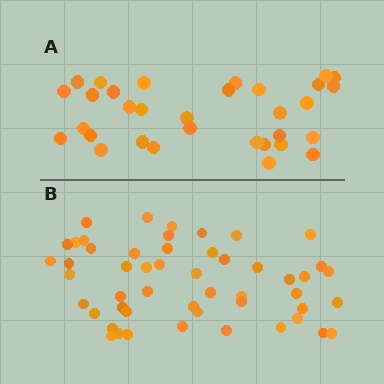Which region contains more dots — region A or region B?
Region B (the bottom region) has more dots.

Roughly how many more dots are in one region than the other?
Region B has approximately 20 more dots than region A.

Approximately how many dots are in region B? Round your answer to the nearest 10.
About 50 dots. (The exact count is 51, which rounds to 50.)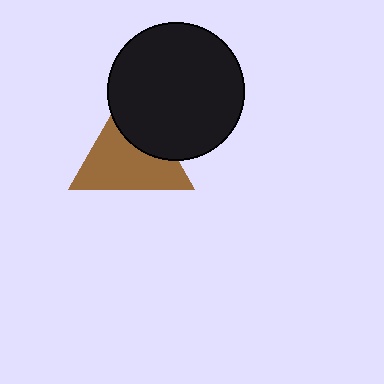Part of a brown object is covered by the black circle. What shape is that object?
It is a triangle.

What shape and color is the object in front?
The object in front is a black circle.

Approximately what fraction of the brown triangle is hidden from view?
Roughly 35% of the brown triangle is hidden behind the black circle.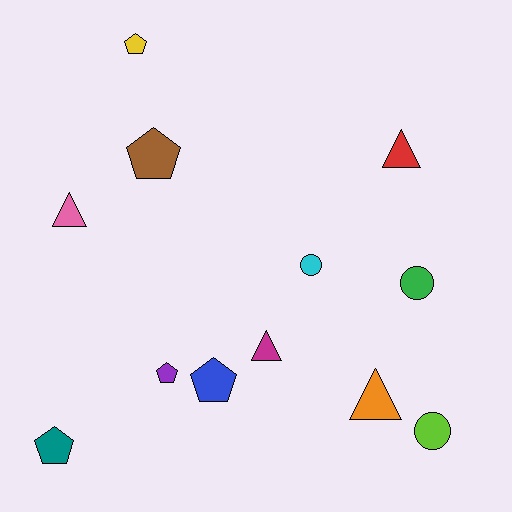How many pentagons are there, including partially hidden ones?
There are 5 pentagons.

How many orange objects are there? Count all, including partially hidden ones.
There is 1 orange object.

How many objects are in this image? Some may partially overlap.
There are 12 objects.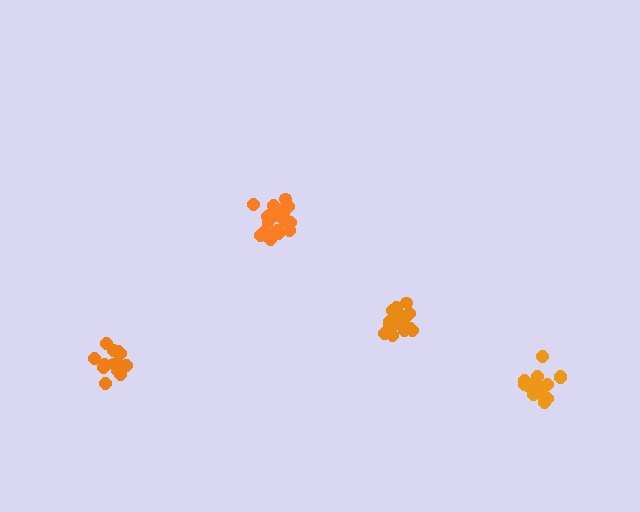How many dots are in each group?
Group 1: 15 dots, Group 2: 20 dots, Group 3: 18 dots, Group 4: 21 dots (74 total).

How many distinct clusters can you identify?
There are 4 distinct clusters.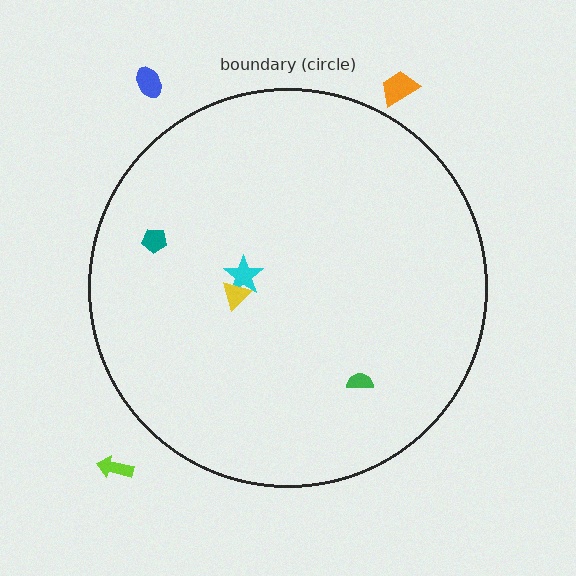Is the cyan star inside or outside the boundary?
Inside.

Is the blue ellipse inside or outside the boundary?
Outside.